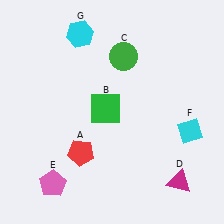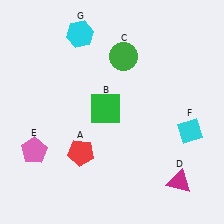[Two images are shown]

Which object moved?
The pink pentagon (E) moved up.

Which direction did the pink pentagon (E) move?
The pink pentagon (E) moved up.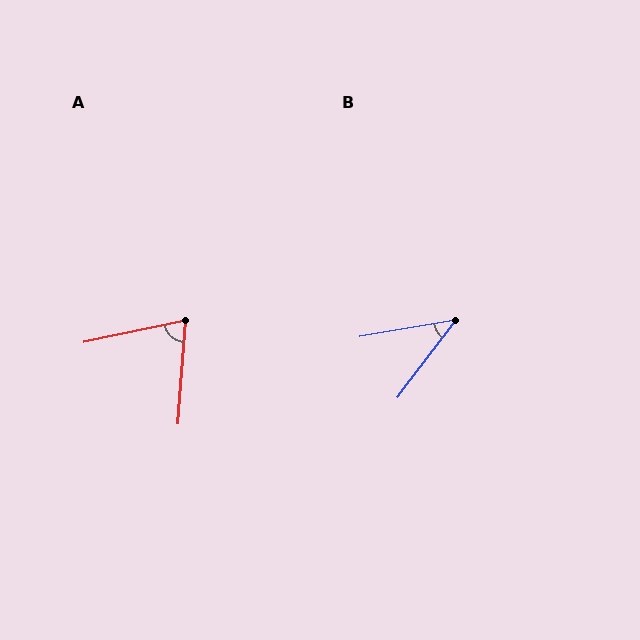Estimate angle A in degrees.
Approximately 74 degrees.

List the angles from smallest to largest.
B (43°), A (74°).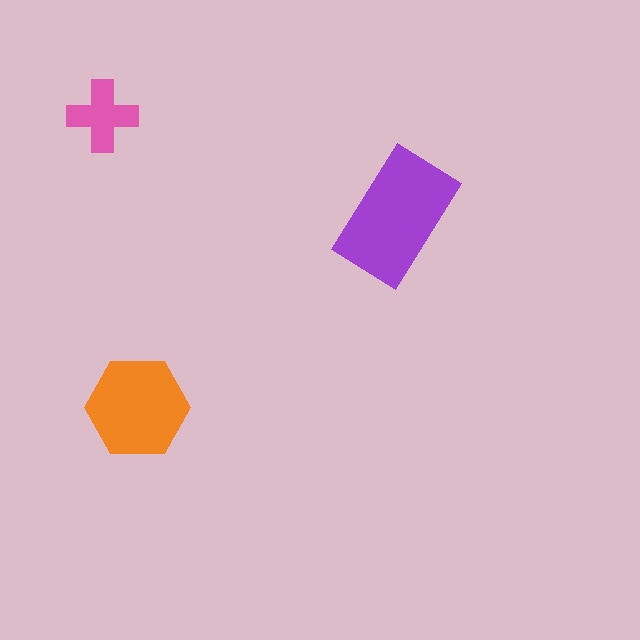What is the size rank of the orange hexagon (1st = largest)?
2nd.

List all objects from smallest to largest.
The pink cross, the orange hexagon, the purple rectangle.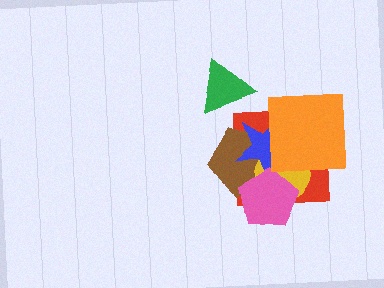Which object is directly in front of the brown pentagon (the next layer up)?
The yellow circle is directly in front of the brown pentagon.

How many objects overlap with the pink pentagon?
4 objects overlap with the pink pentagon.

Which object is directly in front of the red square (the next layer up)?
The brown pentagon is directly in front of the red square.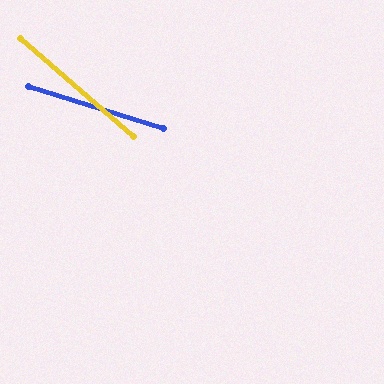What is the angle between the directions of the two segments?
Approximately 23 degrees.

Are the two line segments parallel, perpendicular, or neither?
Neither parallel nor perpendicular — they differ by about 23°.